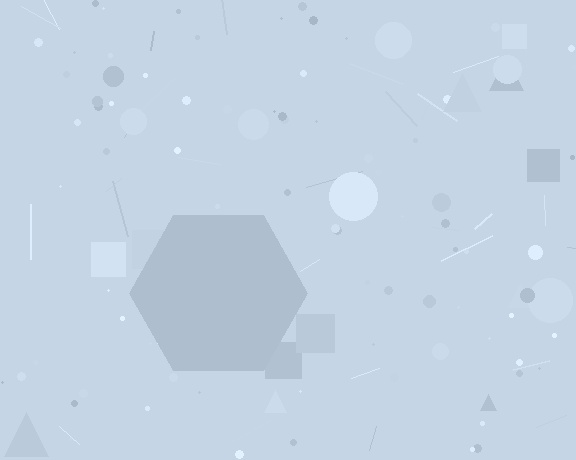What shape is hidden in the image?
A hexagon is hidden in the image.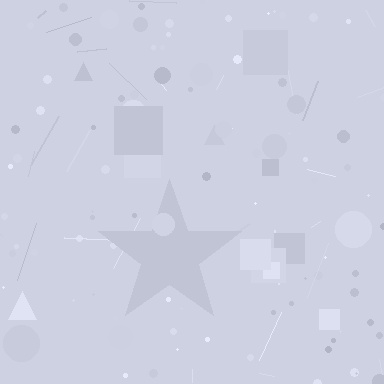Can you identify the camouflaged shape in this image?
The camouflaged shape is a star.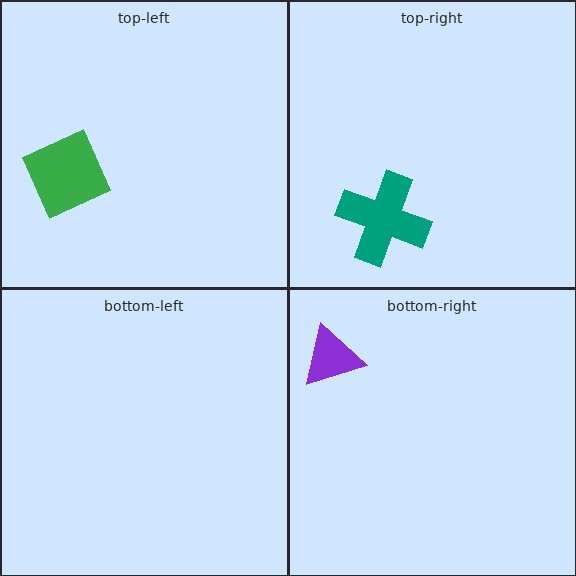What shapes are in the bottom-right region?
The purple triangle.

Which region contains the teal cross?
The top-right region.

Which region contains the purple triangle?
The bottom-right region.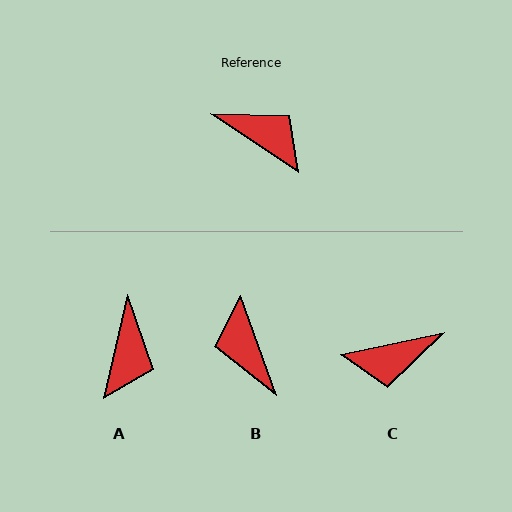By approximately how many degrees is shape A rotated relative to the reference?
Approximately 70 degrees clockwise.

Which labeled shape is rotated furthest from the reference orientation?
B, about 143 degrees away.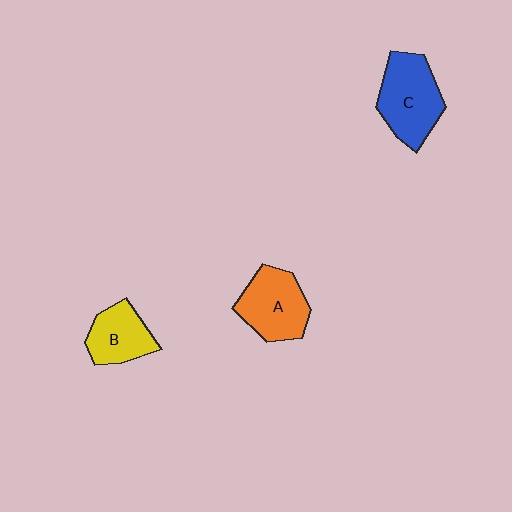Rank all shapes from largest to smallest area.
From largest to smallest: C (blue), A (orange), B (yellow).